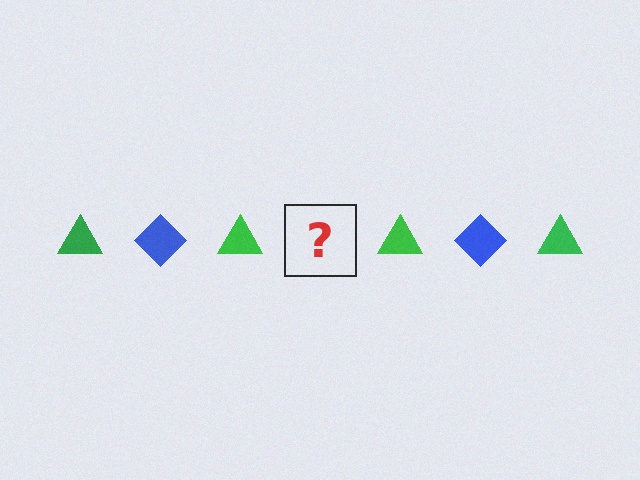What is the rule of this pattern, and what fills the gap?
The rule is that the pattern alternates between green triangle and blue diamond. The gap should be filled with a blue diamond.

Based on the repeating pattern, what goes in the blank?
The blank should be a blue diamond.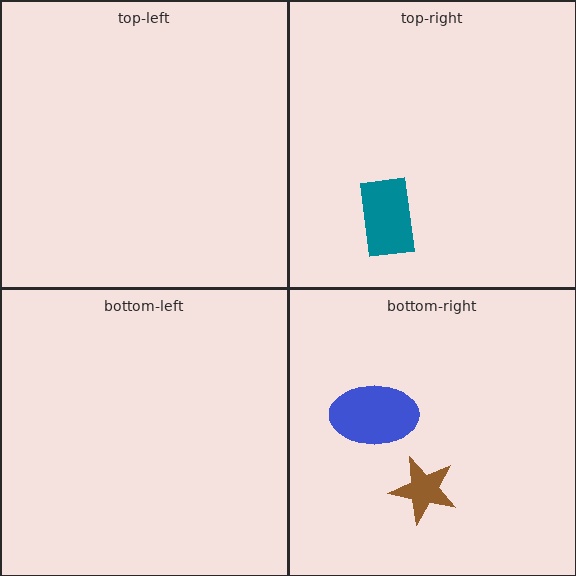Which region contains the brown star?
The bottom-right region.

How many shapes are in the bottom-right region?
2.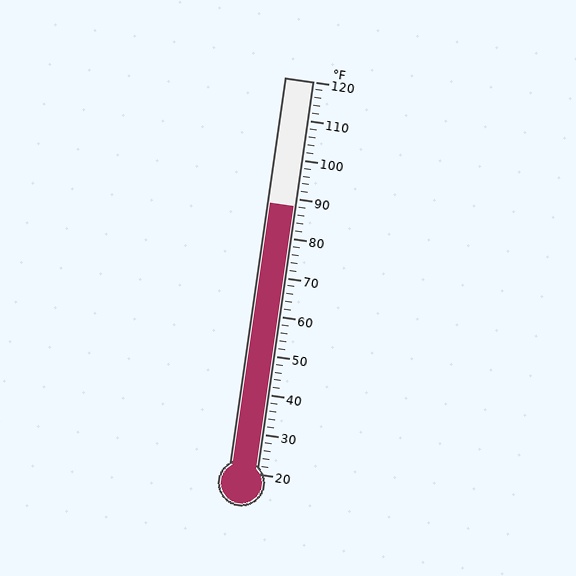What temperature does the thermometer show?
The thermometer shows approximately 88°F.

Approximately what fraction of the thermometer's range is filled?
The thermometer is filled to approximately 70% of its range.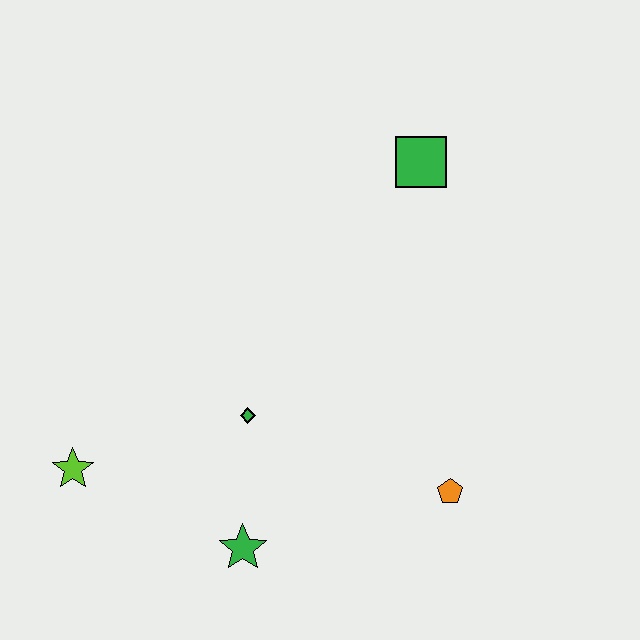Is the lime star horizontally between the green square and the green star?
No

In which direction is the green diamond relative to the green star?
The green diamond is above the green star.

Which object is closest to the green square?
The green diamond is closest to the green square.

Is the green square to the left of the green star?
No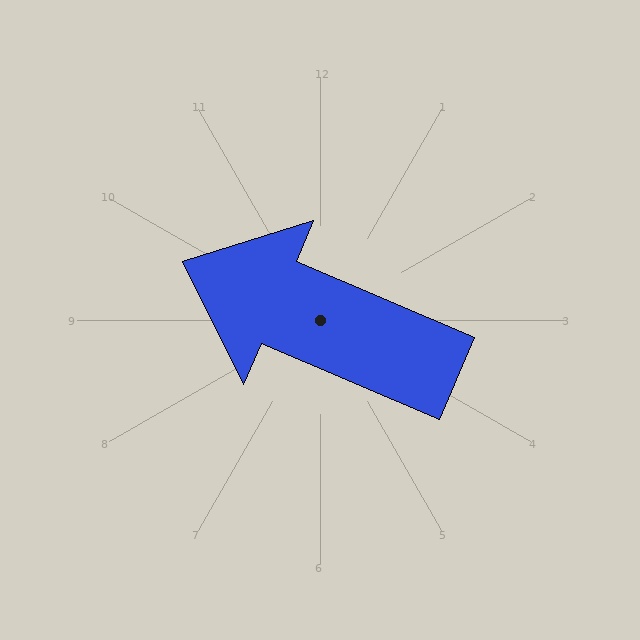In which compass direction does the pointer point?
Northwest.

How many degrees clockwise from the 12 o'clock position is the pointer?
Approximately 293 degrees.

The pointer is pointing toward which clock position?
Roughly 10 o'clock.